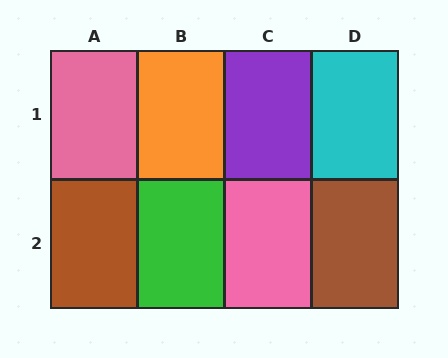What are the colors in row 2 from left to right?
Brown, green, pink, brown.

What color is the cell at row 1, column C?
Purple.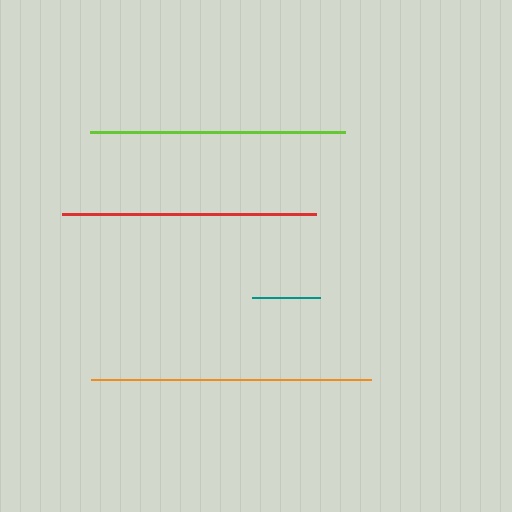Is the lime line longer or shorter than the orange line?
The orange line is longer than the lime line.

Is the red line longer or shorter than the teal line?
The red line is longer than the teal line.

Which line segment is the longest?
The orange line is the longest at approximately 280 pixels.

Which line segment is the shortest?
The teal line is the shortest at approximately 68 pixels.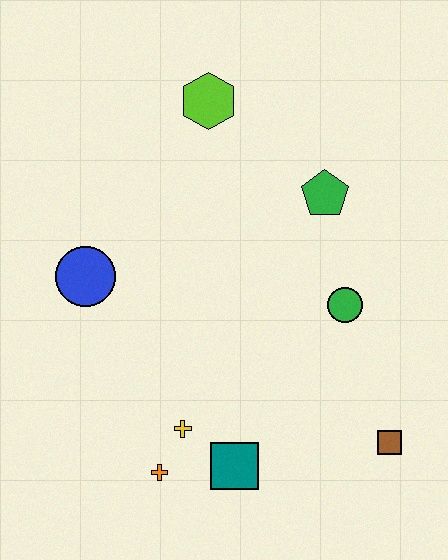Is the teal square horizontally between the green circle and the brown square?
No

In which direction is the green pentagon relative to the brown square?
The green pentagon is above the brown square.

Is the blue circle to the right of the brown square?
No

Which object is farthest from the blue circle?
The brown square is farthest from the blue circle.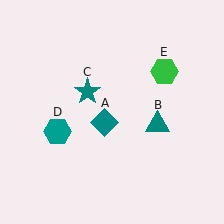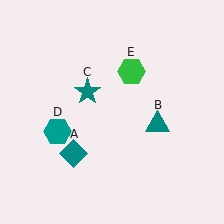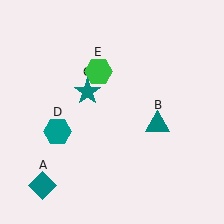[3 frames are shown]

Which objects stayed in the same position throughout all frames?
Teal triangle (object B) and teal star (object C) and teal hexagon (object D) remained stationary.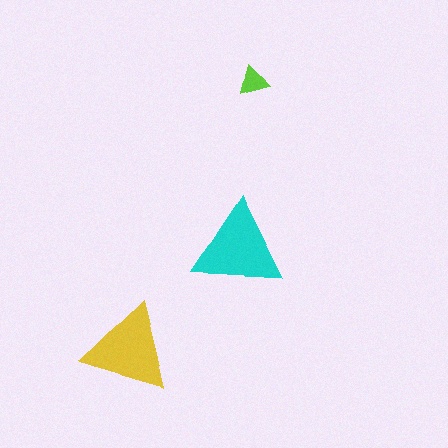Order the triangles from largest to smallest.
the cyan one, the yellow one, the lime one.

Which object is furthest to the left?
The yellow triangle is leftmost.